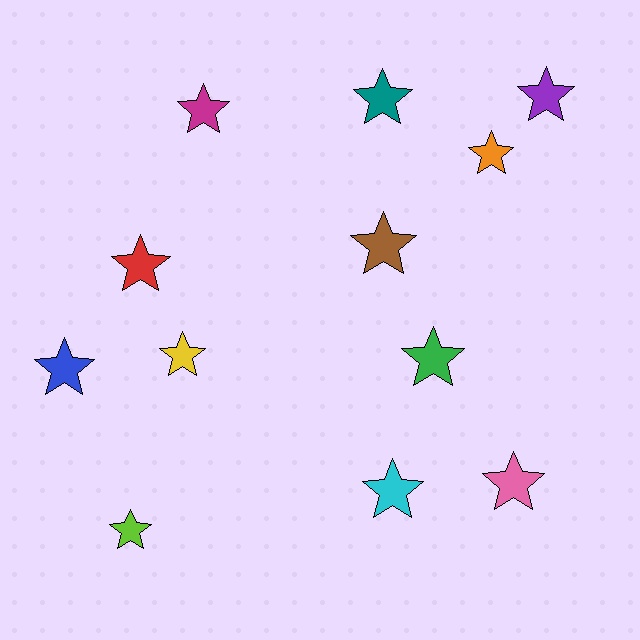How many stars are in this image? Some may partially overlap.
There are 12 stars.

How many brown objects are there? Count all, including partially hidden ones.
There is 1 brown object.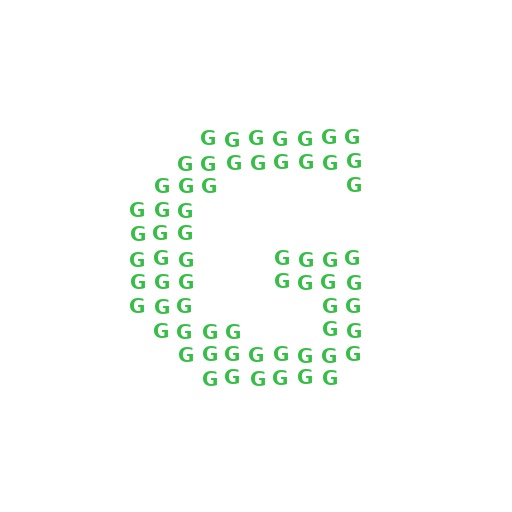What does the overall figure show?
The overall figure shows the letter G.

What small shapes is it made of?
It is made of small letter G's.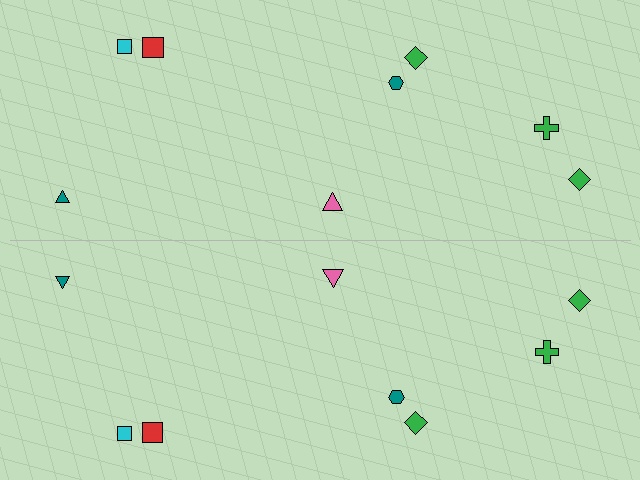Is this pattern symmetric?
Yes, this pattern has bilateral (reflection) symmetry.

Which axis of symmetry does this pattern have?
The pattern has a horizontal axis of symmetry running through the center of the image.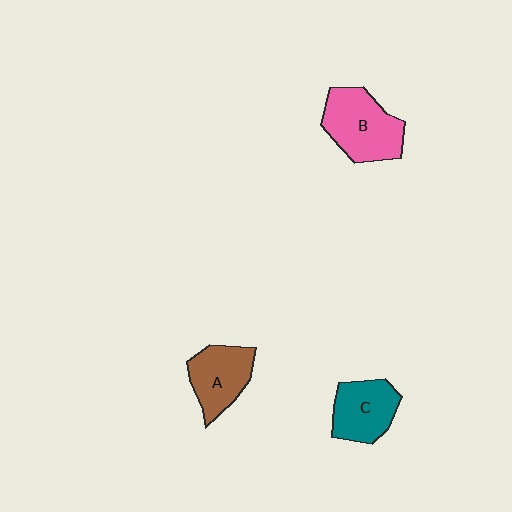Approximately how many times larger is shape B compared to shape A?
Approximately 1.3 times.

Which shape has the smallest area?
Shape C (teal).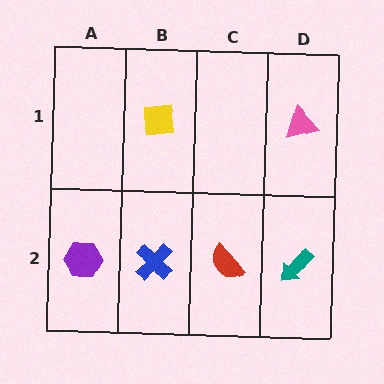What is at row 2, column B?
A blue cross.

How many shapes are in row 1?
2 shapes.